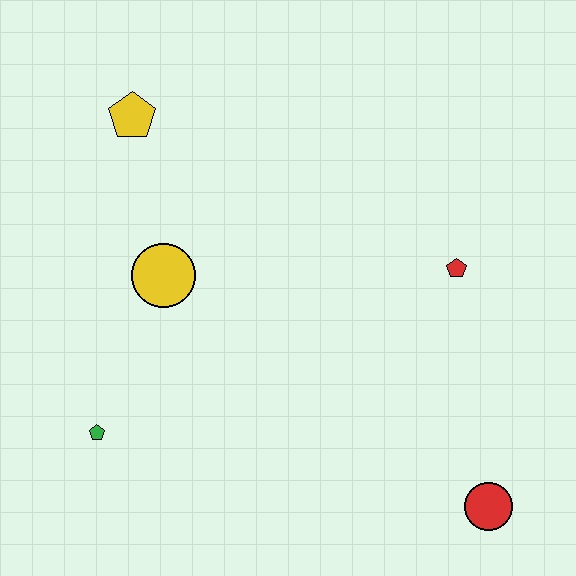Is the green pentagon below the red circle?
No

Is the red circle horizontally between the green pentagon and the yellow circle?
No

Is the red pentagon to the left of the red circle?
Yes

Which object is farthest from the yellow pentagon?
The red circle is farthest from the yellow pentagon.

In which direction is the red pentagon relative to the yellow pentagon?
The red pentagon is to the right of the yellow pentagon.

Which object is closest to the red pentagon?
The red circle is closest to the red pentagon.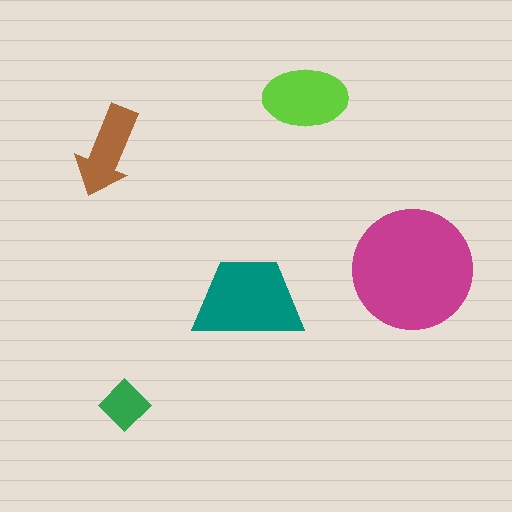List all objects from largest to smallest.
The magenta circle, the teal trapezoid, the lime ellipse, the brown arrow, the green diamond.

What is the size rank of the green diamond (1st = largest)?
5th.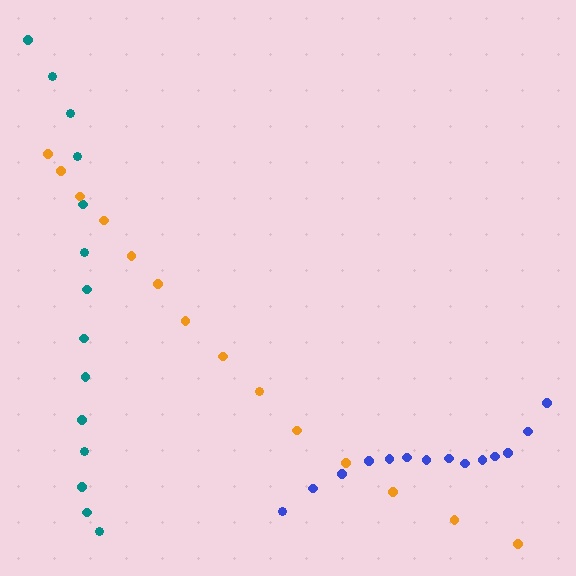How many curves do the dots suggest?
There are 3 distinct paths.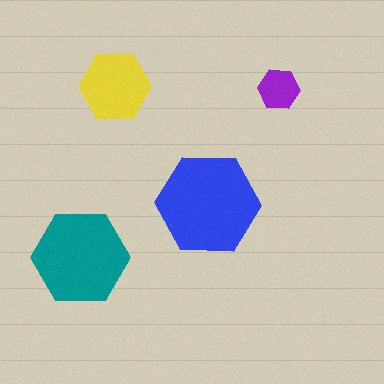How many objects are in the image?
There are 4 objects in the image.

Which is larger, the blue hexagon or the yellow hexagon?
The blue one.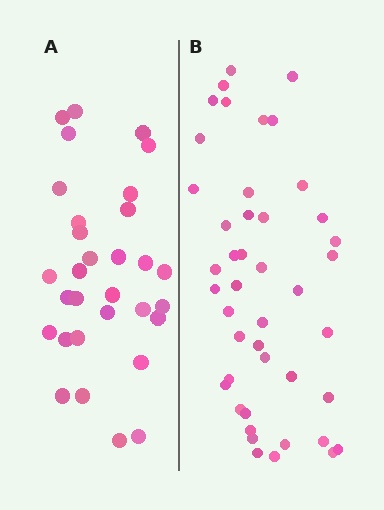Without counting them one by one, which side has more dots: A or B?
Region B (the right region) has more dots.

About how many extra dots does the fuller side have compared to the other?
Region B has approximately 15 more dots than region A.